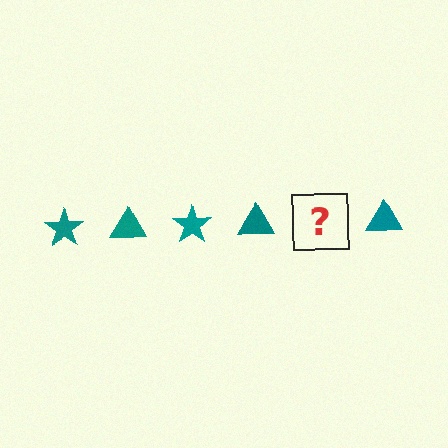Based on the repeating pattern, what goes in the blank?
The blank should be a teal star.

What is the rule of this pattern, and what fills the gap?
The rule is that the pattern cycles through star, triangle shapes in teal. The gap should be filled with a teal star.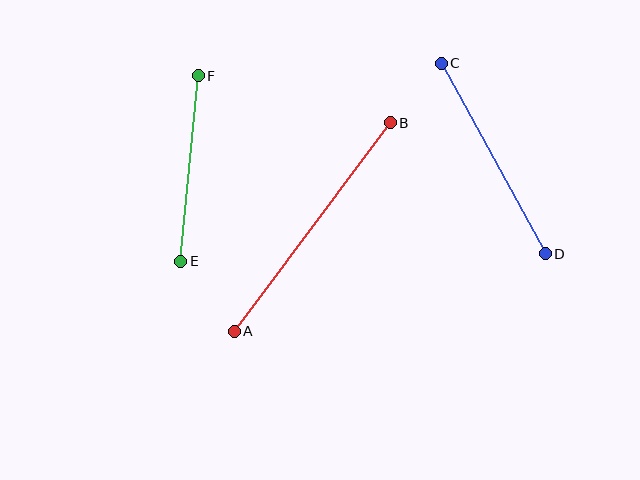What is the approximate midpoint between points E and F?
The midpoint is at approximately (189, 168) pixels.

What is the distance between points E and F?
The distance is approximately 186 pixels.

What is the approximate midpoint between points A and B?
The midpoint is at approximately (312, 227) pixels.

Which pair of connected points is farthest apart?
Points A and B are farthest apart.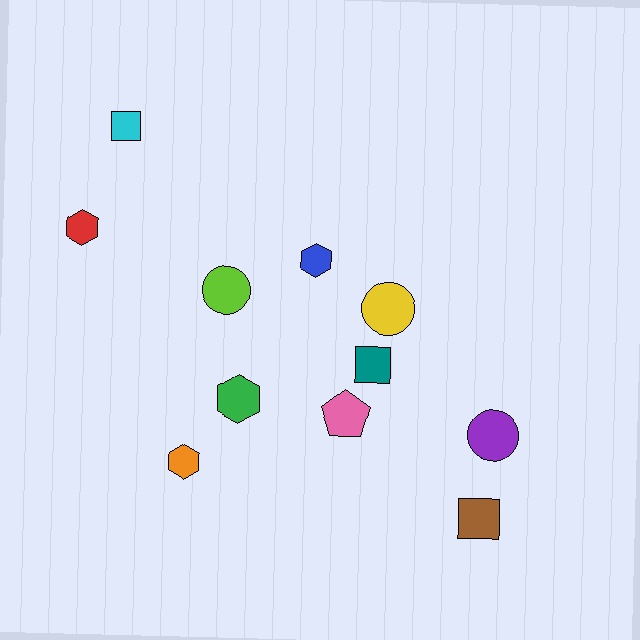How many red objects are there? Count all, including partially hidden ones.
There is 1 red object.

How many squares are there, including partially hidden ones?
There are 3 squares.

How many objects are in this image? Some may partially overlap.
There are 11 objects.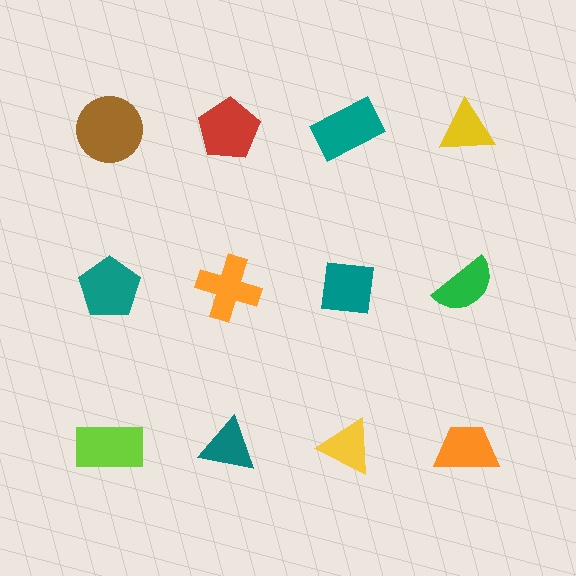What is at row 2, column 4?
A green semicircle.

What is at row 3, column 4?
An orange trapezoid.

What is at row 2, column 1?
A teal pentagon.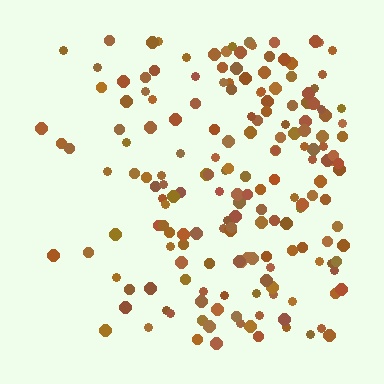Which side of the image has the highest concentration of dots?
The right.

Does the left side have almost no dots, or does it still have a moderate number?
Still a moderate number, just noticeably fewer than the right.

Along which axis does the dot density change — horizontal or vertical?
Horizontal.